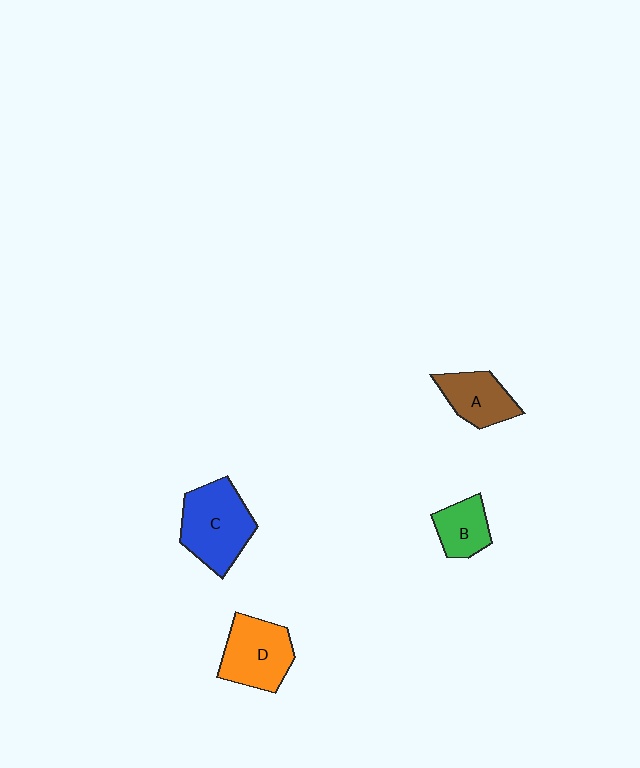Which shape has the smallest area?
Shape B (green).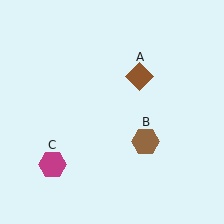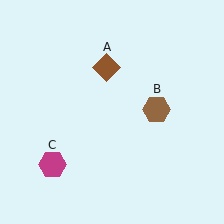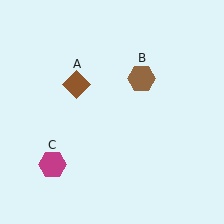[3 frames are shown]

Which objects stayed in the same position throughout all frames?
Magenta hexagon (object C) remained stationary.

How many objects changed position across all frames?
2 objects changed position: brown diamond (object A), brown hexagon (object B).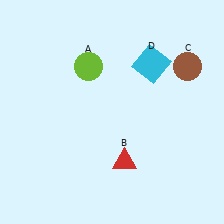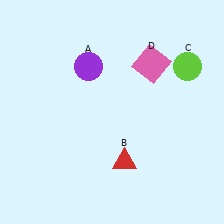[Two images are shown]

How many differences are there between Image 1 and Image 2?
There are 3 differences between the two images.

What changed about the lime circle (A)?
In Image 1, A is lime. In Image 2, it changed to purple.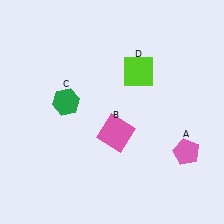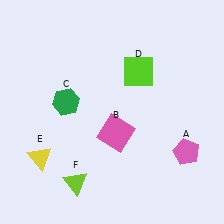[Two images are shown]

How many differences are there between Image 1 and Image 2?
There are 2 differences between the two images.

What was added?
A yellow triangle (E), a lime triangle (F) were added in Image 2.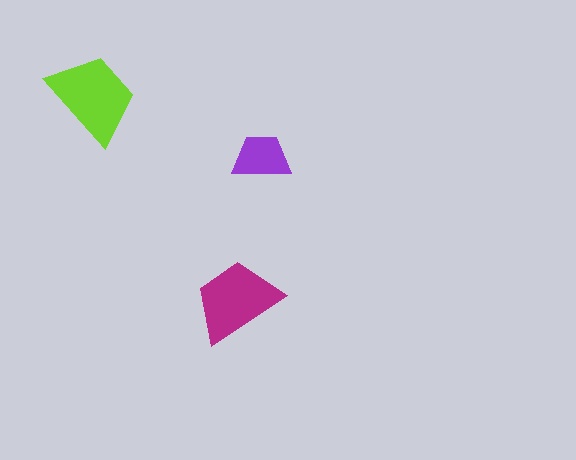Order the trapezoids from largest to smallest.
the lime one, the magenta one, the purple one.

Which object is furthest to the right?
The purple trapezoid is rightmost.